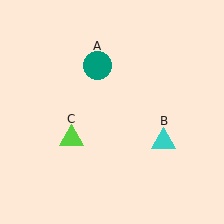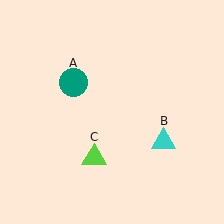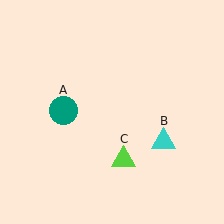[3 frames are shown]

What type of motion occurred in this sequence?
The teal circle (object A), lime triangle (object C) rotated counterclockwise around the center of the scene.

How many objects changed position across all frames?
2 objects changed position: teal circle (object A), lime triangle (object C).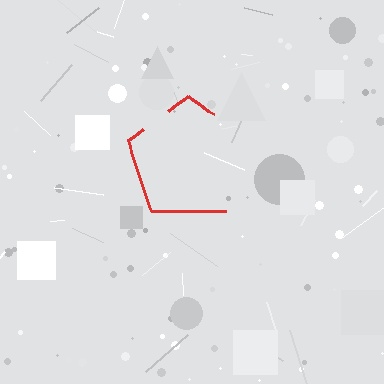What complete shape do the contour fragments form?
The contour fragments form a pentagon.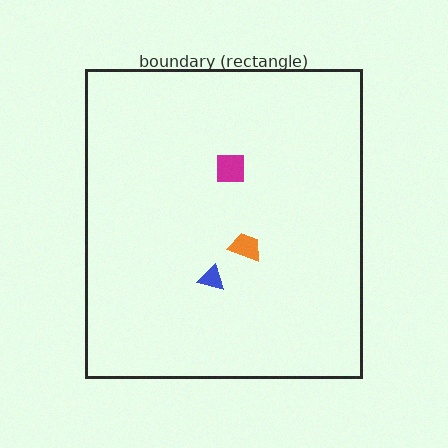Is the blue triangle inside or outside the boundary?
Inside.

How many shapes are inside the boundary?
3 inside, 0 outside.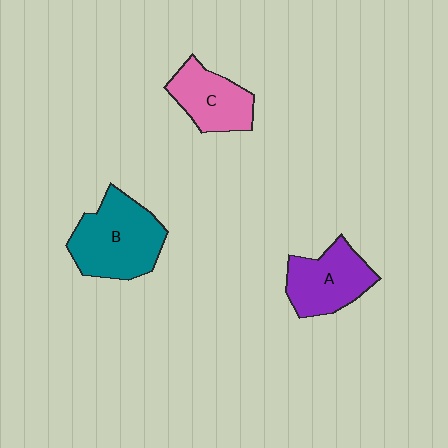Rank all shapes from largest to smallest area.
From largest to smallest: B (teal), A (purple), C (pink).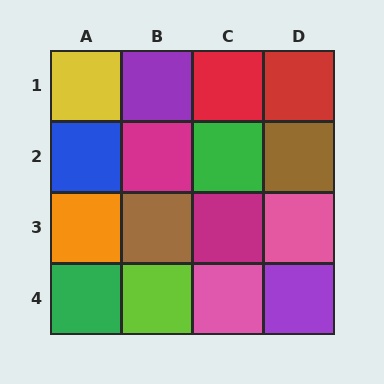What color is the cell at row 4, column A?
Green.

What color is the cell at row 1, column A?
Yellow.